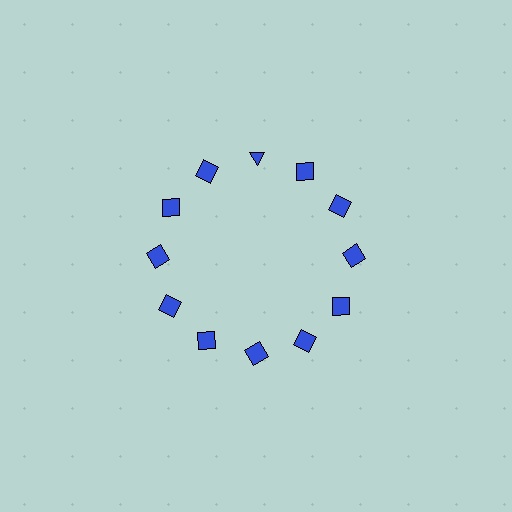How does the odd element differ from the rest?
It has a different shape: triangle instead of square.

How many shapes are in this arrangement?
There are 12 shapes arranged in a ring pattern.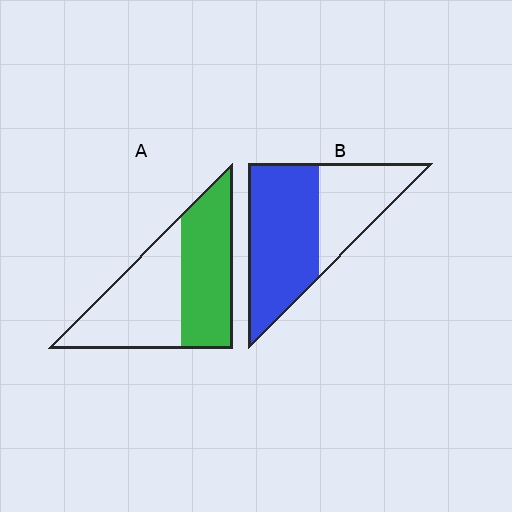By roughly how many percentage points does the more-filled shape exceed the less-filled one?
By roughly 15 percentage points (B over A).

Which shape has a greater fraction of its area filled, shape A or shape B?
Shape B.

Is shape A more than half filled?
Roughly half.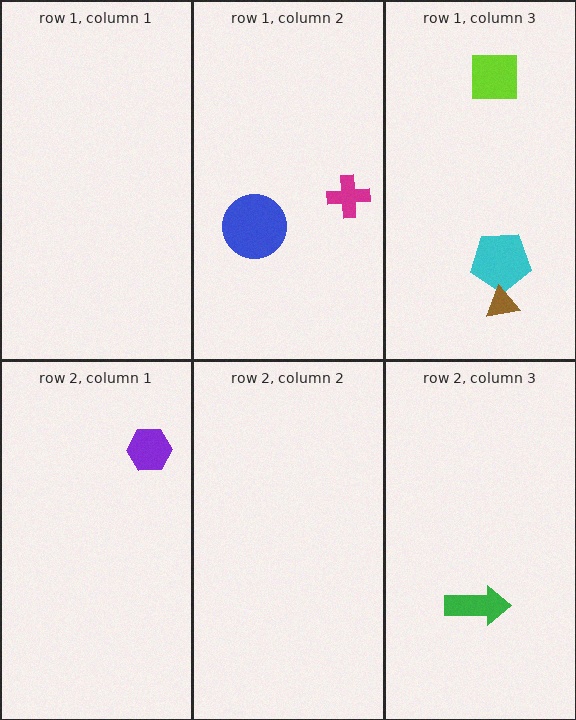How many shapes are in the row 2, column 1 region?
1.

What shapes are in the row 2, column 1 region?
The purple hexagon.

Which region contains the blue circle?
The row 1, column 2 region.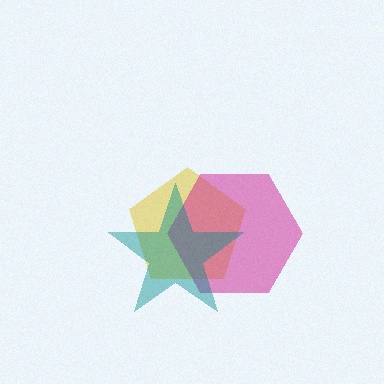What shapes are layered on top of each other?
The layered shapes are: a yellow pentagon, a magenta hexagon, a teal star.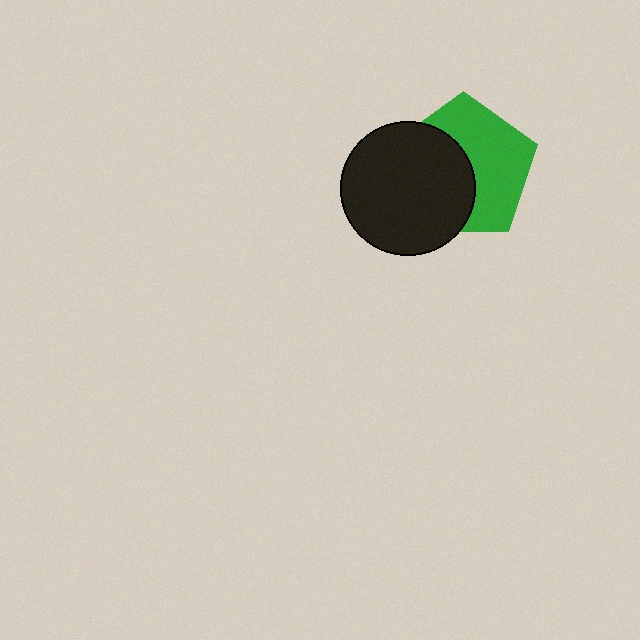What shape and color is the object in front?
The object in front is a black circle.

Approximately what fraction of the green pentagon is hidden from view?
Roughly 47% of the green pentagon is hidden behind the black circle.